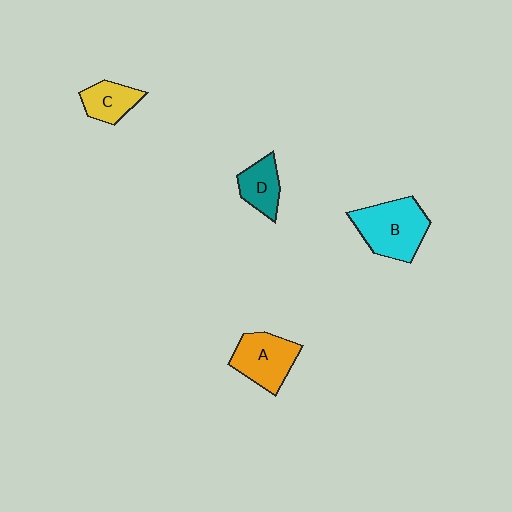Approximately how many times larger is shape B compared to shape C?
Approximately 1.9 times.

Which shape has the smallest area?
Shape C (yellow).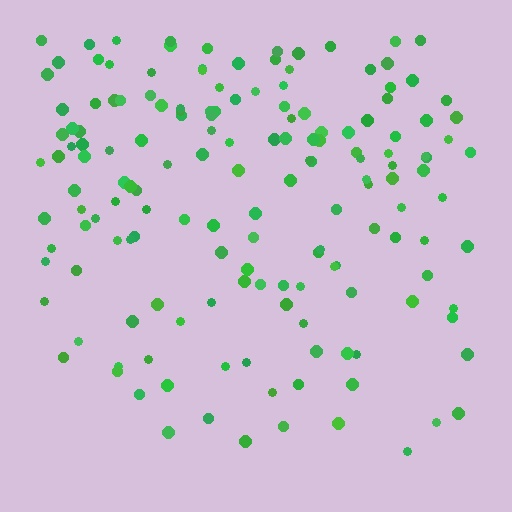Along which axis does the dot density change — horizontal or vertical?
Vertical.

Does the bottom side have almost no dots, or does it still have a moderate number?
Still a moderate number, just noticeably fewer than the top.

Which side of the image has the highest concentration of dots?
The top.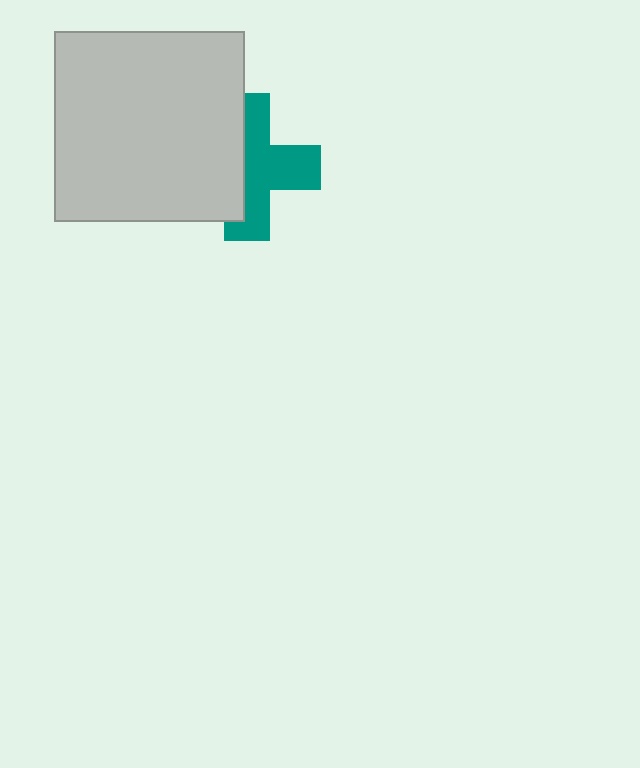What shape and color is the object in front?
The object in front is a light gray square.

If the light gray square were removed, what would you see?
You would see the complete teal cross.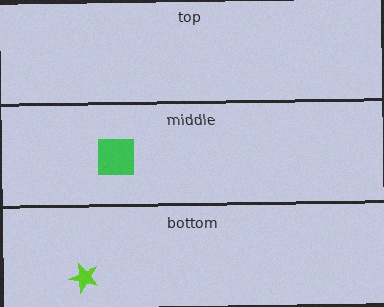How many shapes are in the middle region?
2.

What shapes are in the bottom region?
The lime star.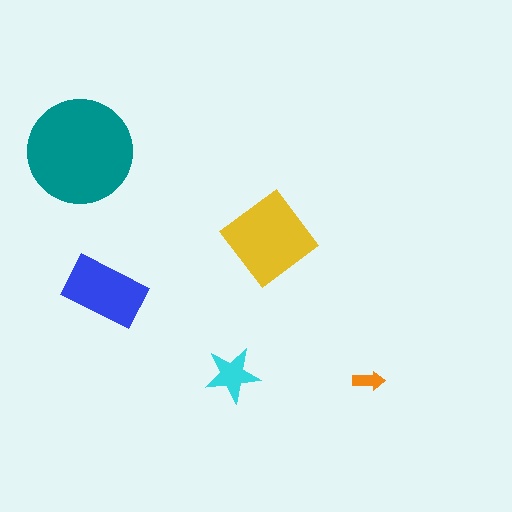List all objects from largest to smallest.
The teal circle, the yellow diamond, the blue rectangle, the cyan star, the orange arrow.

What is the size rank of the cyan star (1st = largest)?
4th.